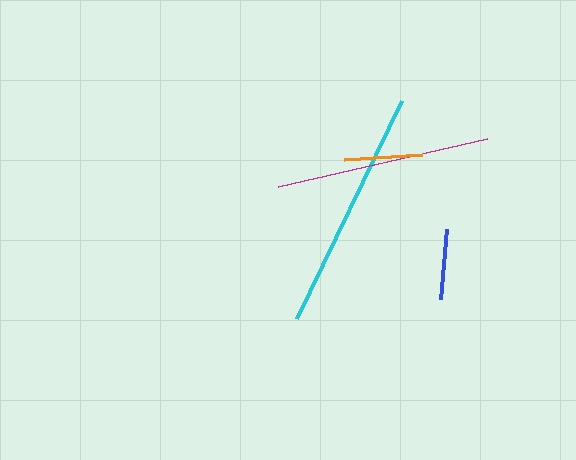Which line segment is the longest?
The cyan line is the longest at approximately 242 pixels.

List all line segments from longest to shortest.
From longest to shortest: cyan, magenta, orange, blue.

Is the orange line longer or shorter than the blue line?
The orange line is longer than the blue line.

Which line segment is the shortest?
The blue line is the shortest at approximately 70 pixels.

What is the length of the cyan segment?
The cyan segment is approximately 242 pixels long.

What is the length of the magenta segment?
The magenta segment is approximately 215 pixels long.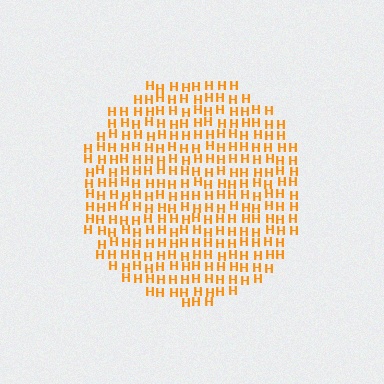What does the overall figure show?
The overall figure shows a circle.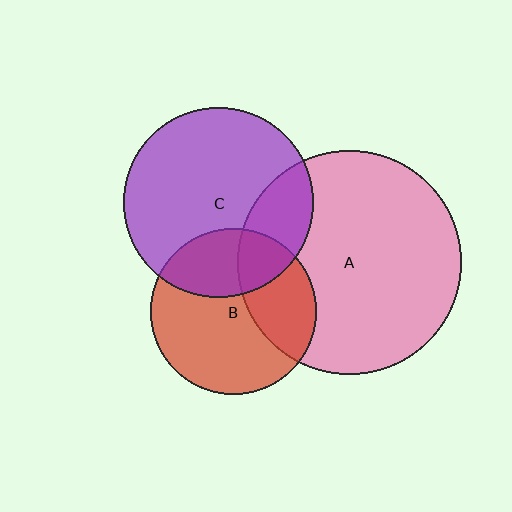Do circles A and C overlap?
Yes.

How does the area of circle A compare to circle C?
Approximately 1.4 times.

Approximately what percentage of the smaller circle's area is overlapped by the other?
Approximately 25%.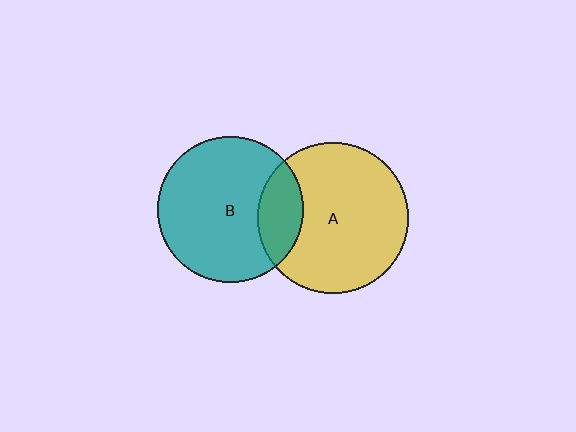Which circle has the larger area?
Circle A (yellow).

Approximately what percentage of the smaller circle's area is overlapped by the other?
Approximately 20%.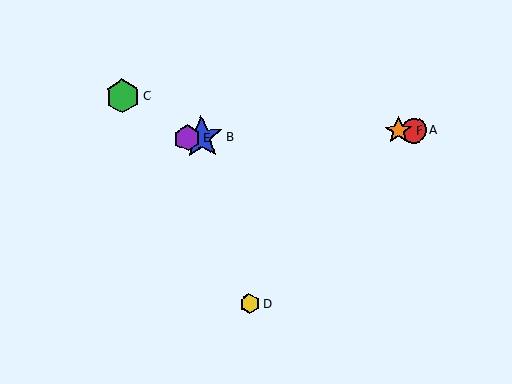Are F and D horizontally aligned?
No, F is at y≈131 and D is at y≈304.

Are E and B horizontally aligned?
Yes, both are at y≈138.